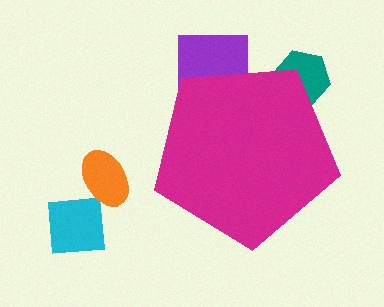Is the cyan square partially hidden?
No, the cyan square is fully visible.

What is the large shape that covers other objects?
A magenta pentagon.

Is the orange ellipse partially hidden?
No, the orange ellipse is fully visible.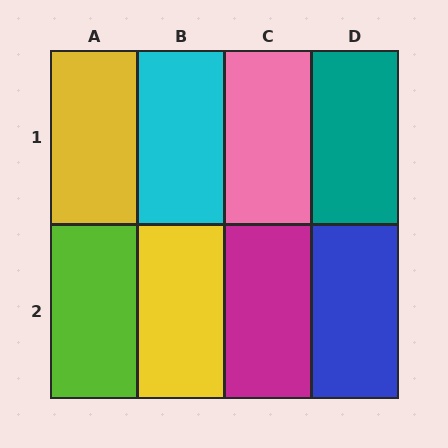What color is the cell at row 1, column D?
Teal.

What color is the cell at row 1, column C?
Pink.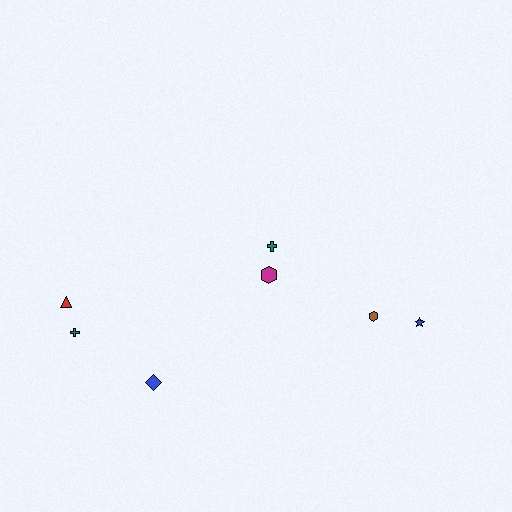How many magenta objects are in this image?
There is 1 magenta object.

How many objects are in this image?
There are 7 objects.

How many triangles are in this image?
There is 1 triangle.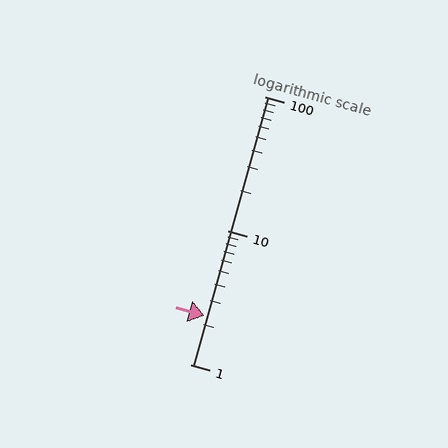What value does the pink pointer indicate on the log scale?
The pointer indicates approximately 2.3.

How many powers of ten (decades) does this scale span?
The scale spans 2 decades, from 1 to 100.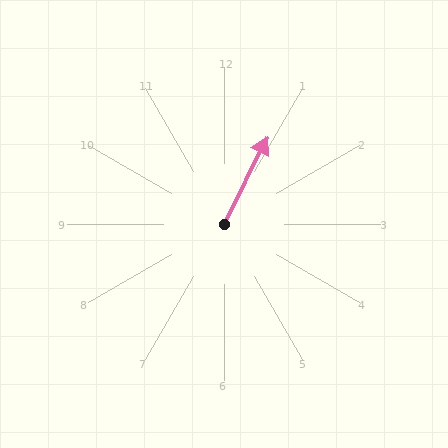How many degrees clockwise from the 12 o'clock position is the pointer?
Approximately 26 degrees.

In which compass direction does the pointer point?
Northeast.